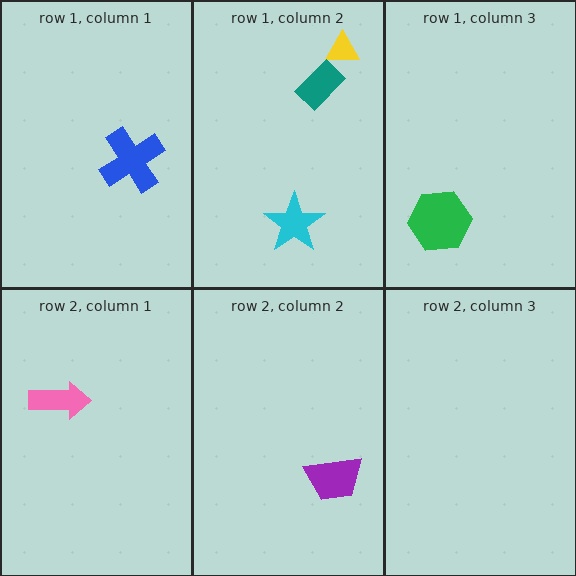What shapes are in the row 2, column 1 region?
The pink arrow.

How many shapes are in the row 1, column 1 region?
1.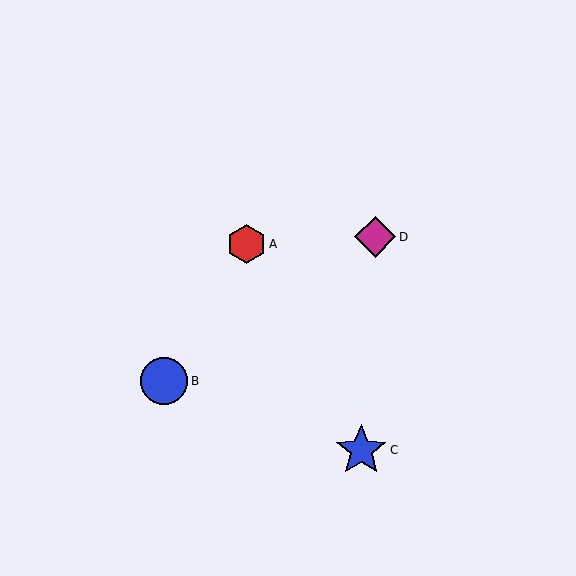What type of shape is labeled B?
Shape B is a blue circle.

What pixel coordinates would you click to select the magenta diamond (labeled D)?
Click at (375, 237) to select the magenta diamond D.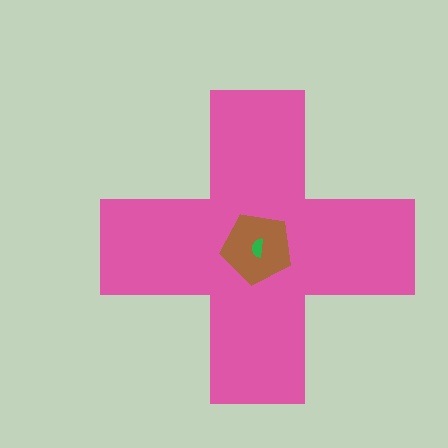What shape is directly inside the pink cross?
The brown pentagon.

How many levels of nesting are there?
3.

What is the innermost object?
The green semicircle.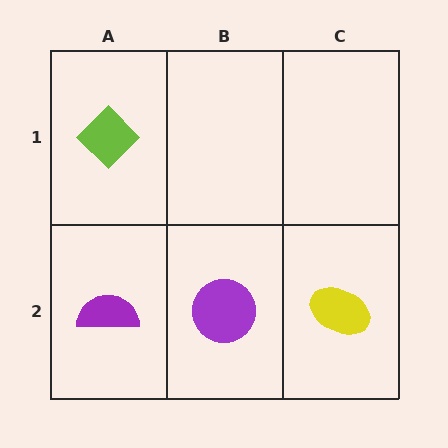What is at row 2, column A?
A purple semicircle.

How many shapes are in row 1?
1 shape.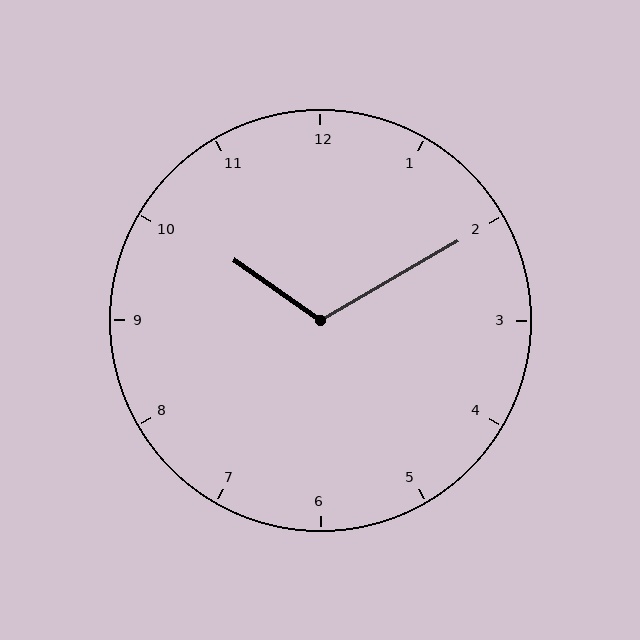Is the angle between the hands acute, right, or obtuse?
It is obtuse.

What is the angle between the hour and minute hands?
Approximately 115 degrees.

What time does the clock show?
10:10.